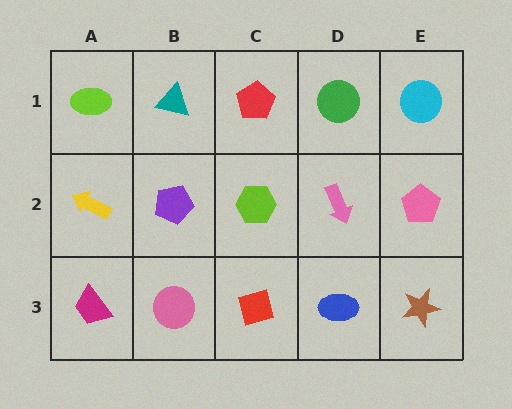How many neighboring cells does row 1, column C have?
3.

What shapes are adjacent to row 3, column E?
A pink pentagon (row 2, column E), a blue ellipse (row 3, column D).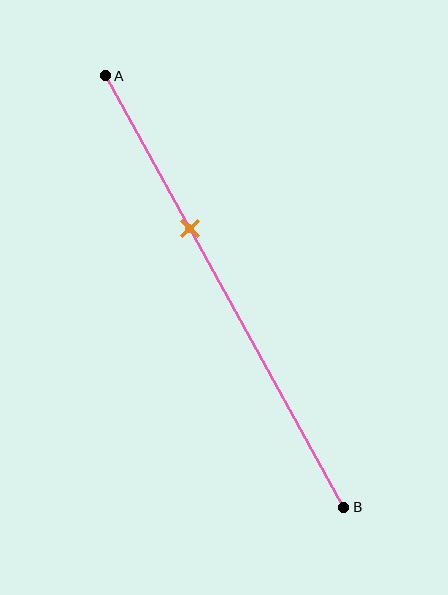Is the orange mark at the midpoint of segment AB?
No, the mark is at about 35% from A, not at the 50% midpoint.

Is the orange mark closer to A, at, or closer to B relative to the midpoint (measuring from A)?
The orange mark is closer to point A than the midpoint of segment AB.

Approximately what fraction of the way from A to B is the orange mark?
The orange mark is approximately 35% of the way from A to B.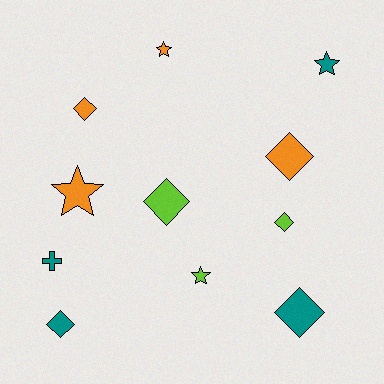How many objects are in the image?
There are 11 objects.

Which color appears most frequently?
Teal, with 4 objects.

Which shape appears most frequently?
Diamond, with 6 objects.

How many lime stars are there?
There is 1 lime star.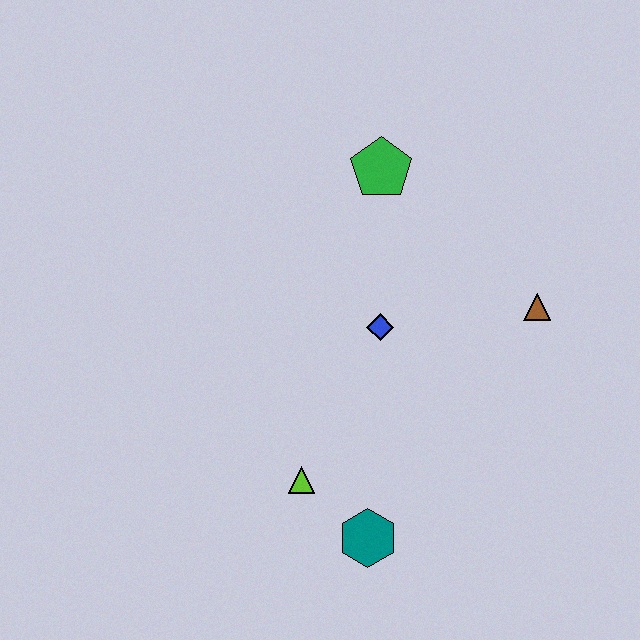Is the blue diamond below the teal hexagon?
No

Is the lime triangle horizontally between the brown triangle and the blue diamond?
No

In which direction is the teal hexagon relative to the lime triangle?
The teal hexagon is to the right of the lime triangle.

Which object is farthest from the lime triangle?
The green pentagon is farthest from the lime triangle.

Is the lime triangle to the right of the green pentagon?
No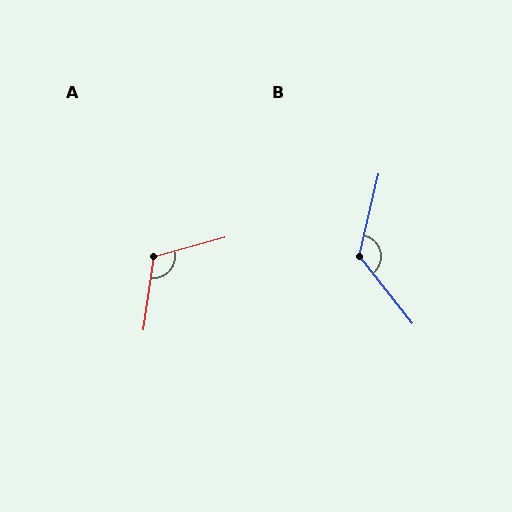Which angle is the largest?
B, at approximately 128 degrees.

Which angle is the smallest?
A, at approximately 113 degrees.